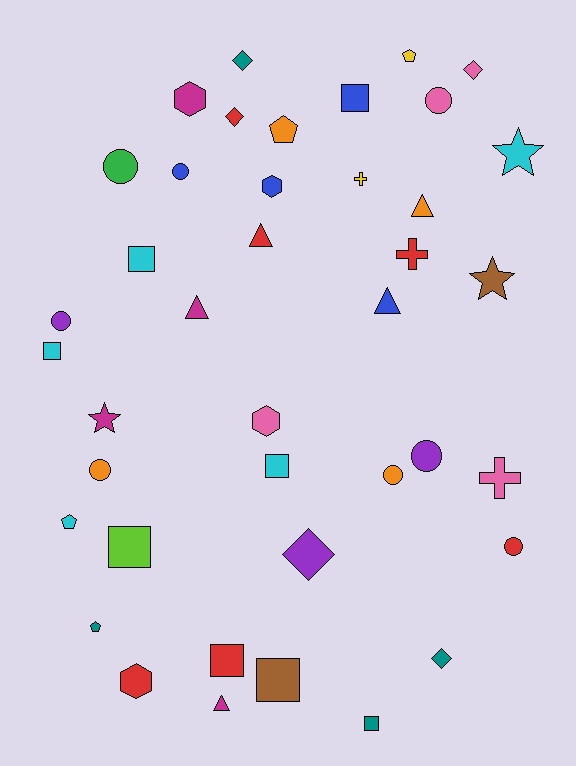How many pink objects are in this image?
There are 4 pink objects.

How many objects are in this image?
There are 40 objects.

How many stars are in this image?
There are 3 stars.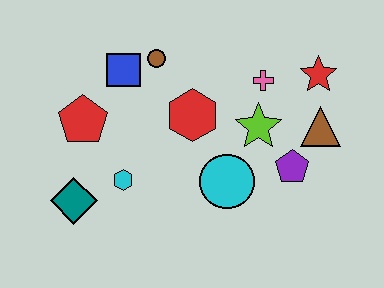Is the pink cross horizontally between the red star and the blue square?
Yes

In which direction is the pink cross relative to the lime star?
The pink cross is above the lime star.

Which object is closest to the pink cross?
The lime star is closest to the pink cross.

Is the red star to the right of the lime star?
Yes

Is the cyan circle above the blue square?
No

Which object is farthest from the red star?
The teal diamond is farthest from the red star.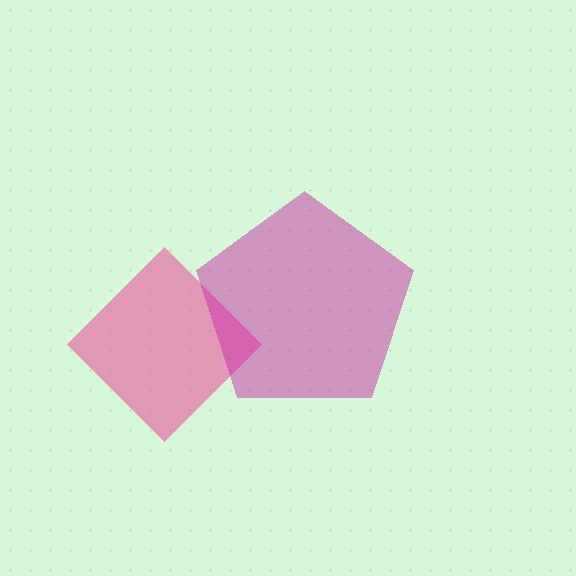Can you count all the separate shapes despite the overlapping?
Yes, there are 2 separate shapes.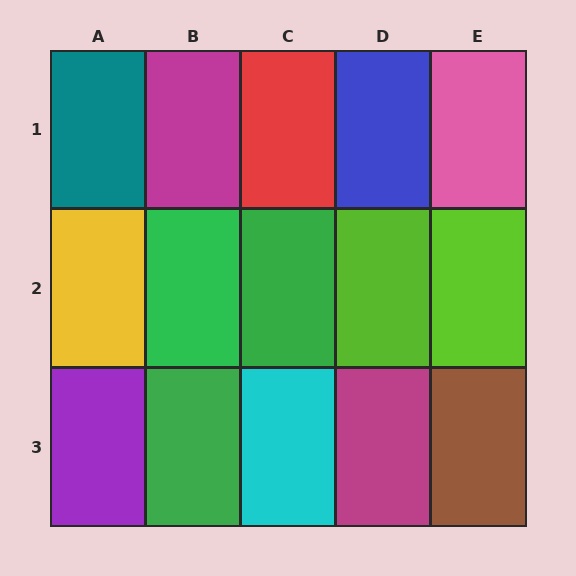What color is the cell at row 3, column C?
Cyan.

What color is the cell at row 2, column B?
Green.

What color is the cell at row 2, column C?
Green.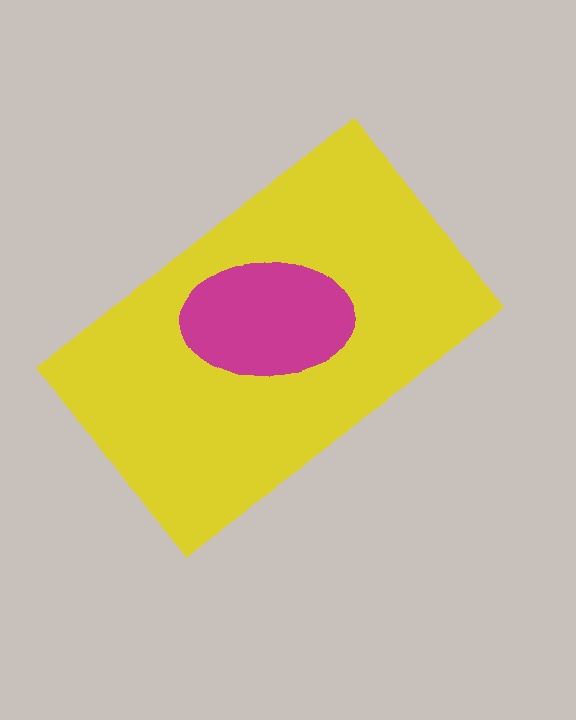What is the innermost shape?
The magenta ellipse.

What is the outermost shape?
The yellow rectangle.